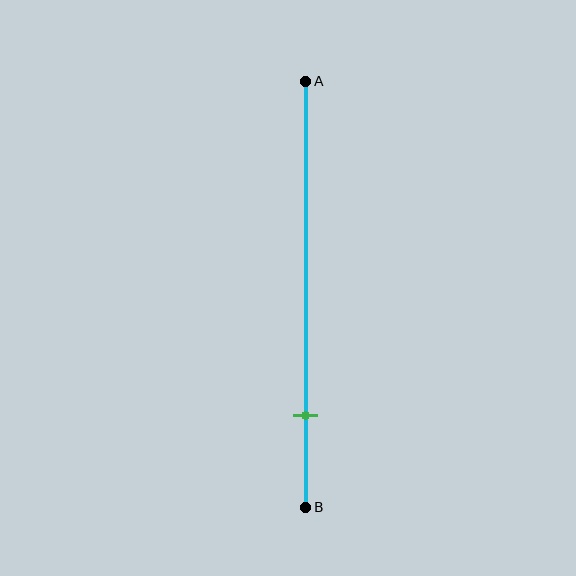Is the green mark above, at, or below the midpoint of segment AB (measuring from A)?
The green mark is below the midpoint of segment AB.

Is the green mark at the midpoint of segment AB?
No, the mark is at about 80% from A, not at the 50% midpoint.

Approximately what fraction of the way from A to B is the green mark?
The green mark is approximately 80% of the way from A to B.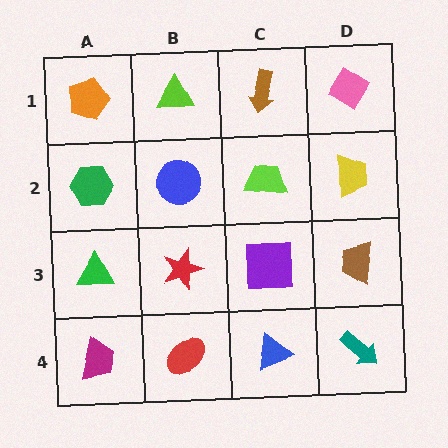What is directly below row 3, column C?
A blue triangle.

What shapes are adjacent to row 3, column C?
A lime trapezoid (row 2, column C), a blue triangle (row 4, column C), a red star (row 3, column B), a brown trapezoid (row 3, column D).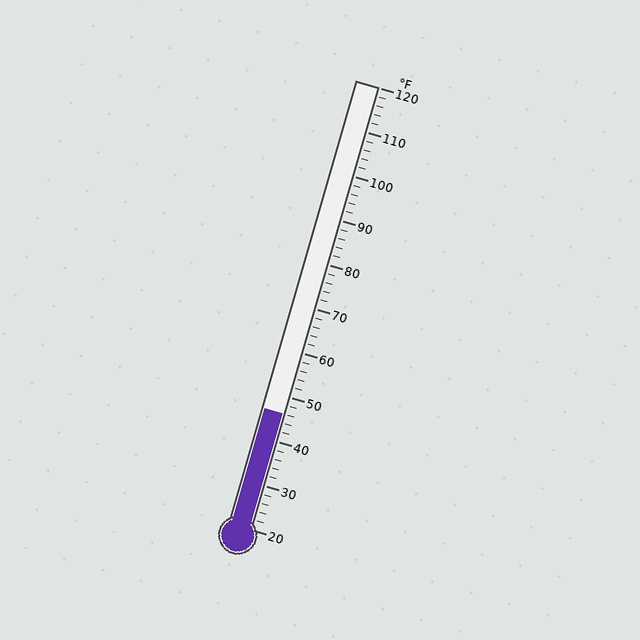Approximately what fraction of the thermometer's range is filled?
The thermometer is filled to approximately 25% of its range.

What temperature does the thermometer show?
The thermometer shows approximately 46°F.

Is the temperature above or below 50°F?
The temperature is below 50°F.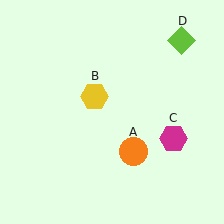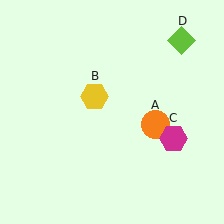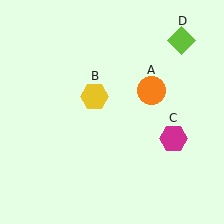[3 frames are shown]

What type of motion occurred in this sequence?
The orange circle (object A) rotated counterclockwise around the center of the scene.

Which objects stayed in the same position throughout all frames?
Yellow hexagon (object B) and magenta hexagon (object C) and lime diamond (object D) remained stationary.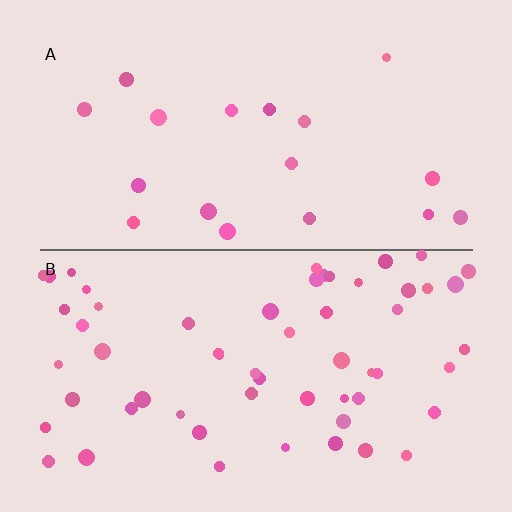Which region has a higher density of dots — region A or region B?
B (the bottom).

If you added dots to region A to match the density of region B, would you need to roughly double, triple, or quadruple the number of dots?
Approximately triple.